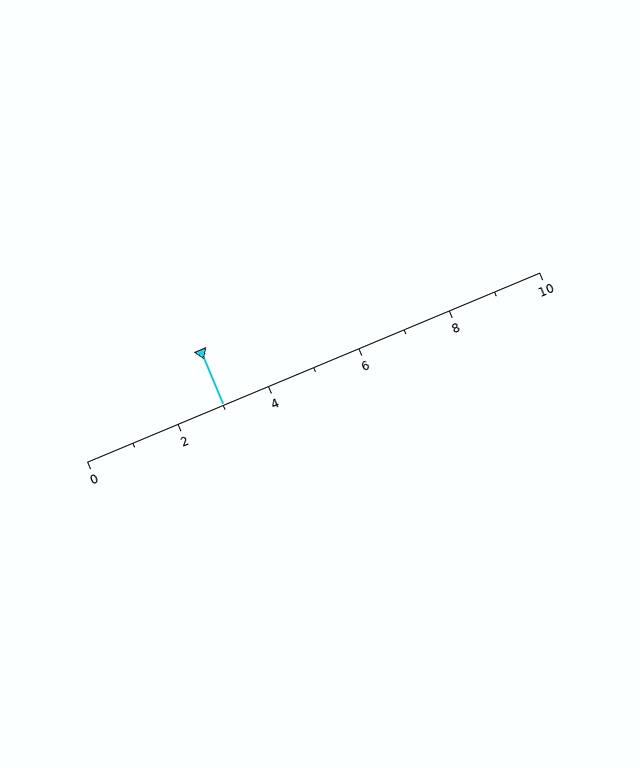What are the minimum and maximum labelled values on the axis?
The axis runs from 0 to 10.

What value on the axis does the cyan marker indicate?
The marker indicates approximately 3.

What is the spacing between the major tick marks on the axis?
The major ticks are spaced 2 apart.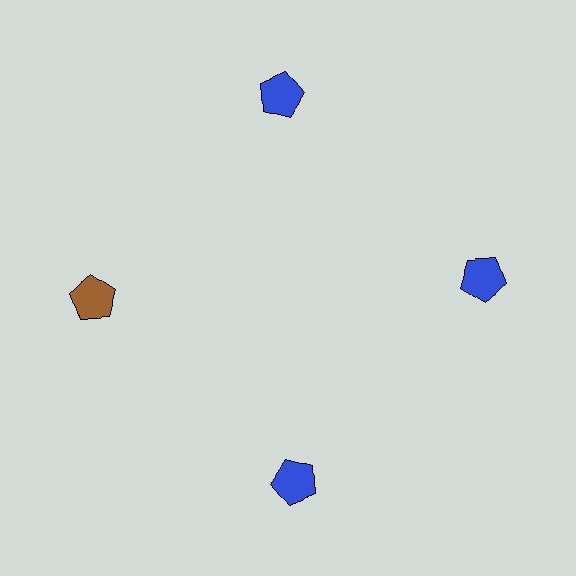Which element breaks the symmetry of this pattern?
The brown pentagon at roughly the 9 o'clock position breaks the symmetry. All other shapes are blue pentagons.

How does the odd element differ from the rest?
It has a different color: brown instead of blue.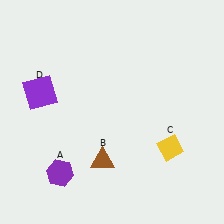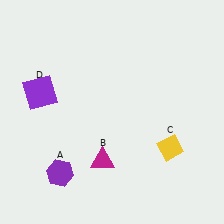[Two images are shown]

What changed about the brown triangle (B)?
In Image 1, B is brown. In Image 2, it changed to magenta.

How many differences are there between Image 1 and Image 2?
There is 1 difference between the two images.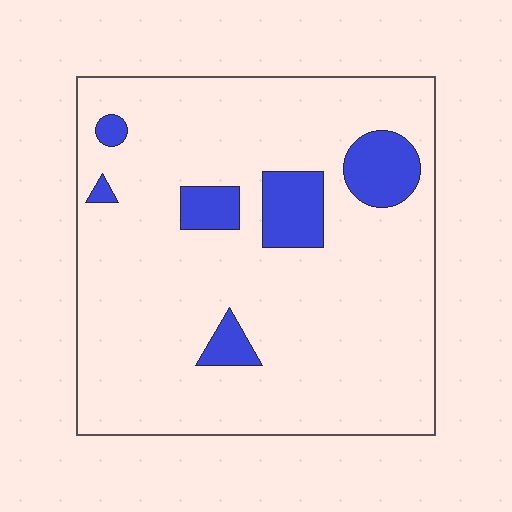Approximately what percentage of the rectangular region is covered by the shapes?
Approximately 10%.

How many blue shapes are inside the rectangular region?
6.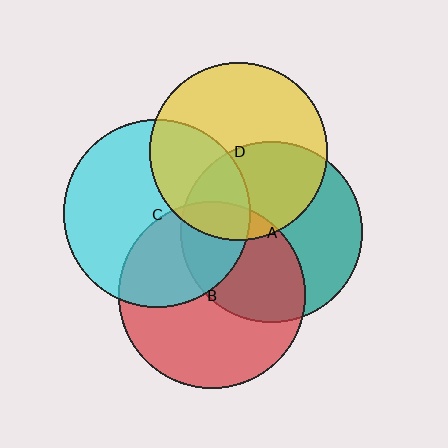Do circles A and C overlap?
Yes.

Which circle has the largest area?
Circle C (cyan).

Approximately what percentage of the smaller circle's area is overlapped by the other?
Approximately 25%.